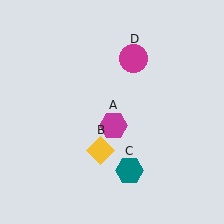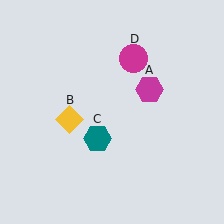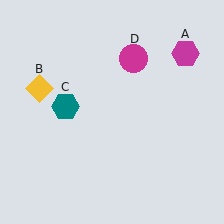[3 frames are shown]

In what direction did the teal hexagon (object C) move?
The teal hexagon (object C) moved up and to the left.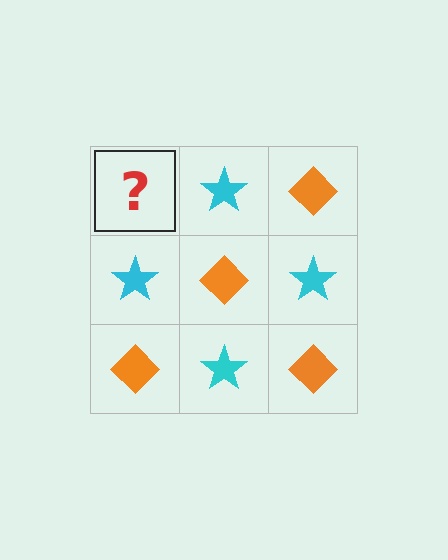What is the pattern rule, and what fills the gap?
The rule is that it alternates orange diamond and cyan star in a checkerboard pattern. The gap should be filled with an orange diamond.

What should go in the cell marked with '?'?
The missing cell should contain an orange diamond.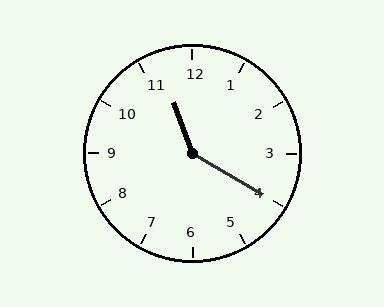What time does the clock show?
11:20.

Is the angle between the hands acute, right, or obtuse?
It is obtuse.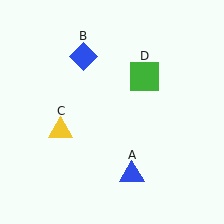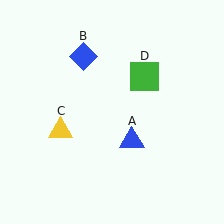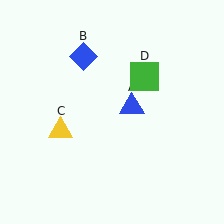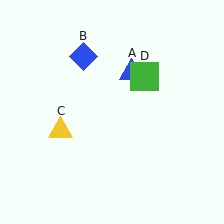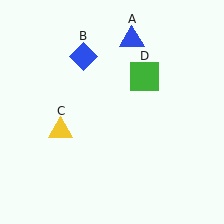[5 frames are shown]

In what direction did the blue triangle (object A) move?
The blue triangle (object A) moved up.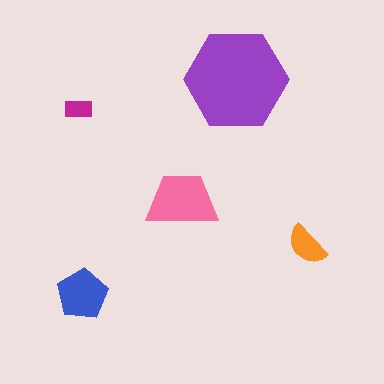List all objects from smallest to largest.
The magenta rectangle, the orange semicircle, the blue pentagon, the pink trapezoid, the purple hexagon.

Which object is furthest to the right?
The orange semicircle is rightmost.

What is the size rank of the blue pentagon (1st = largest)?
3rd.